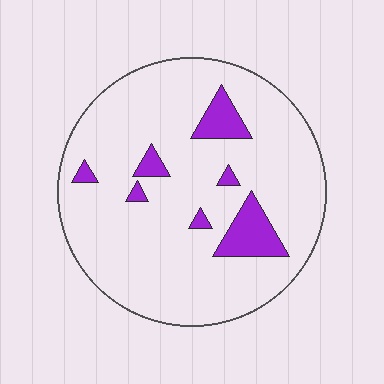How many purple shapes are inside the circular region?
7.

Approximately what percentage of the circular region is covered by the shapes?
Approximately 10%.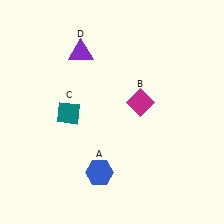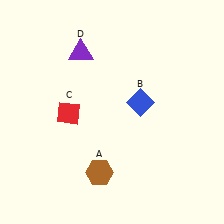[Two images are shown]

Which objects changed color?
A changed from blue to brown. B changed from magenta to blue. C changed from teal to red.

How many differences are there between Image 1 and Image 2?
There are 3 differences between the two images.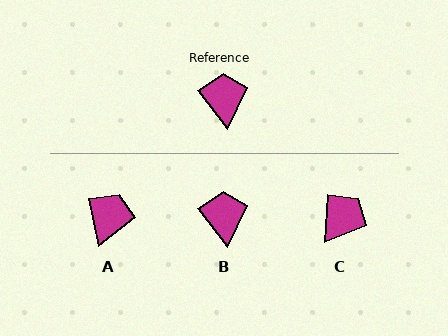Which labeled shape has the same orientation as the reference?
B.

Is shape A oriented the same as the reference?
No, it is off by about 25 degrees.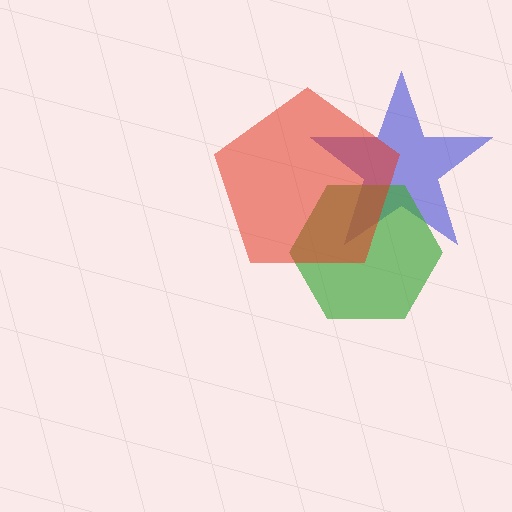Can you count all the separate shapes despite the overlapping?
Yes, there are 3 separate shapes.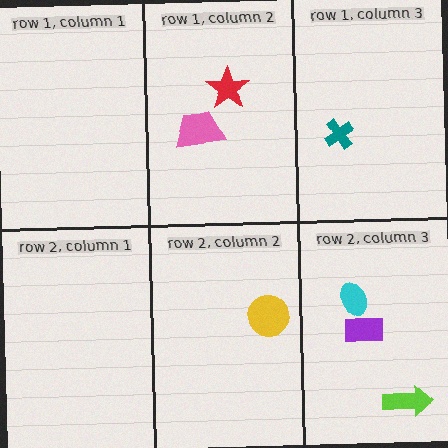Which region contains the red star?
The row 1, column 2 region.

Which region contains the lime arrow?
The row 2, column 3 region.